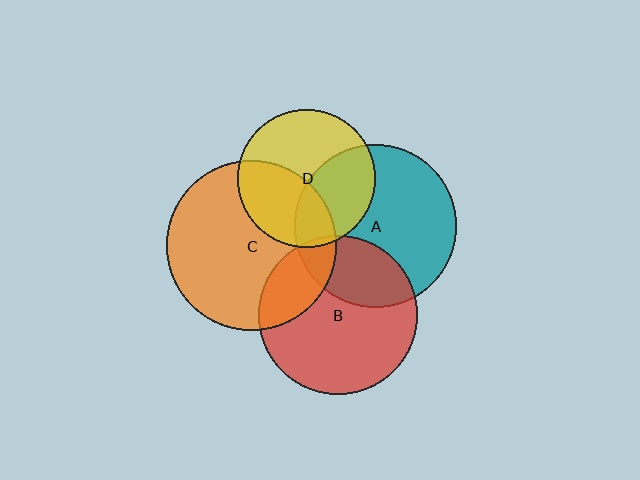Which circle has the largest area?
Circle C (orange).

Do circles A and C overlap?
Yes.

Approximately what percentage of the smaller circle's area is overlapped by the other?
Approximately 15%.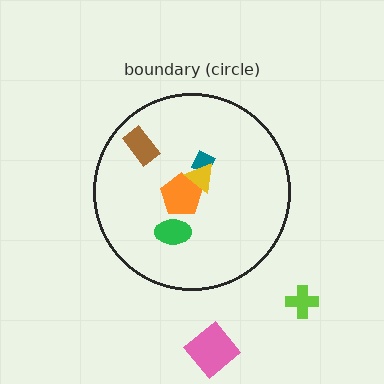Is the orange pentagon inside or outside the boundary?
Inside.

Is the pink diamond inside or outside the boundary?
Outside.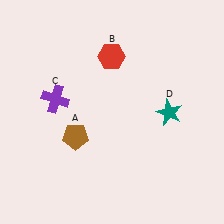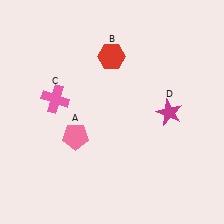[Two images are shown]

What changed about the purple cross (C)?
In Image 1, C is purple. In Image 2, it changed to pink.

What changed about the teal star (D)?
In Image 1, D is teal. In Image 2, it changed to magenta.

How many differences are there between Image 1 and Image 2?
There are 3 differences between the two images.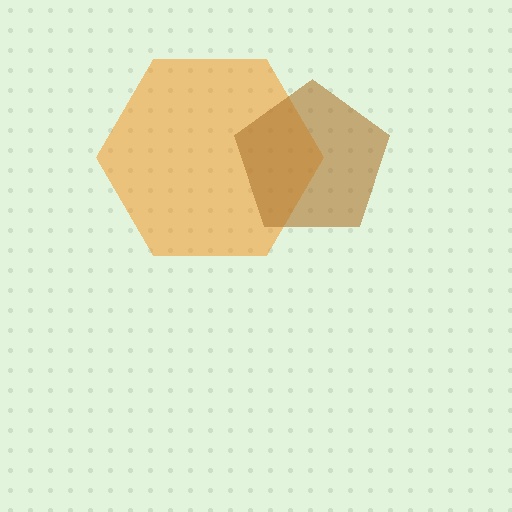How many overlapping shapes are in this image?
There are 2 overlapping shapes in the image.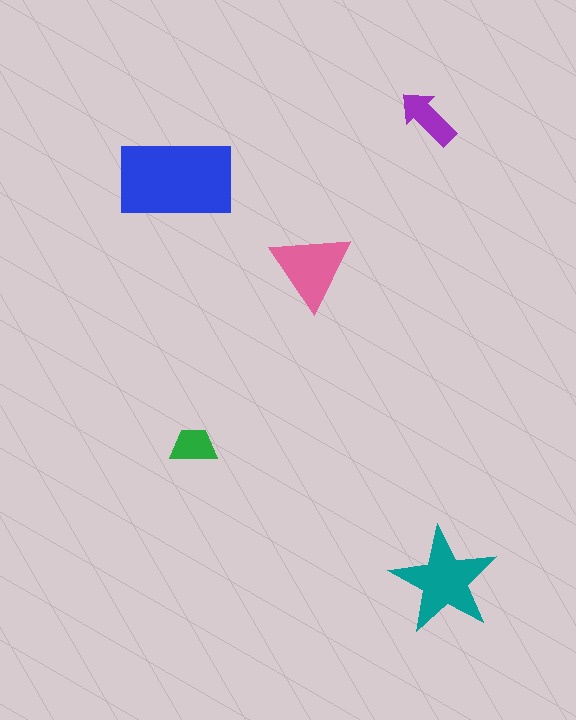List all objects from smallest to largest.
The green trapezoid, the purple arrow, the pink triangle, the teal star, the blue rectangle.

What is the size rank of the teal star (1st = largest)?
2nd.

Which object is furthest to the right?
The teal star is rightmost.